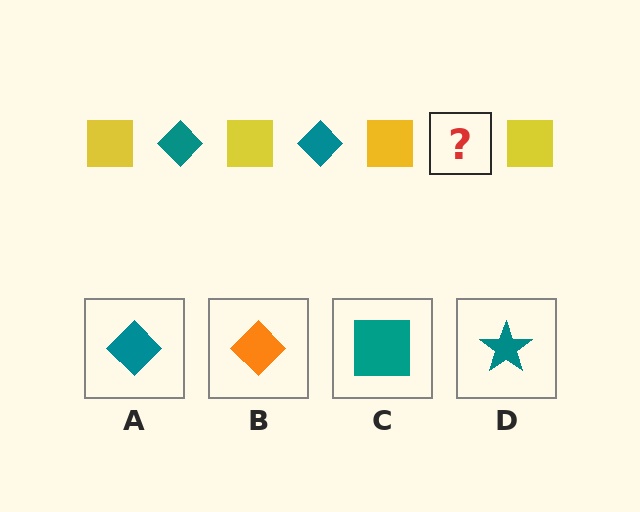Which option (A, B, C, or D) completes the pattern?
A.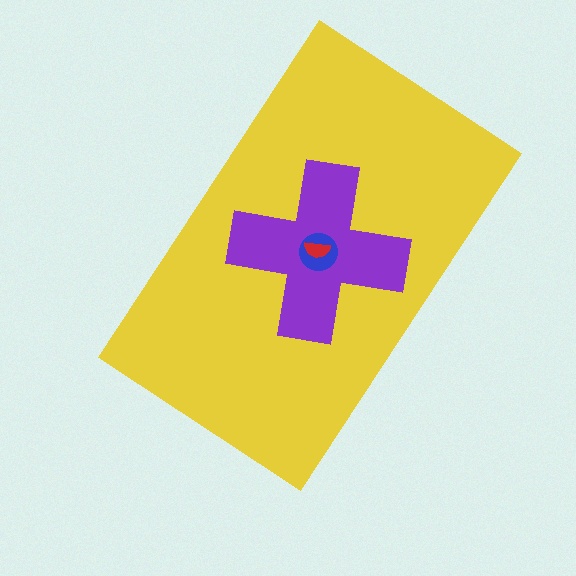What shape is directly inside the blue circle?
The red semicircle.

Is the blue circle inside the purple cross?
Yes.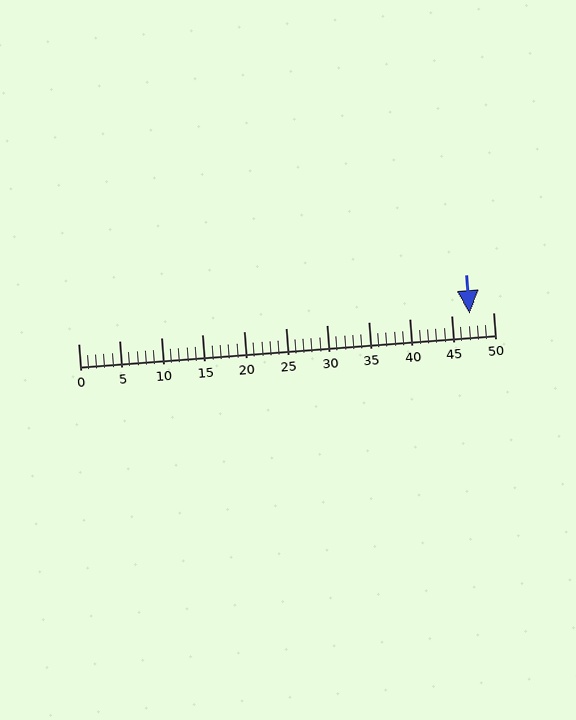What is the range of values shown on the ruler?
The ruler shows values from 0 to 50.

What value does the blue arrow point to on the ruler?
The blue arrow points to approximately 47.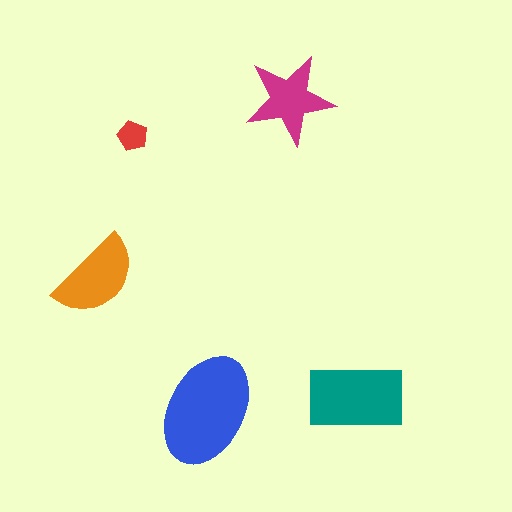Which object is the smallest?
The red pentagon.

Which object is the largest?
The blue ellipse.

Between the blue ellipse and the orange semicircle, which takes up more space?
The blue ellipse.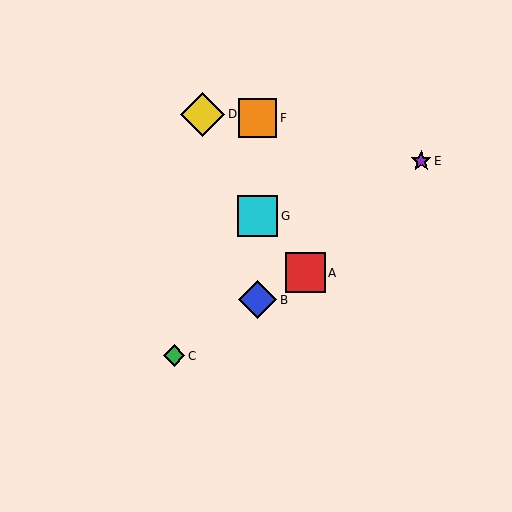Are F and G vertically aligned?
Yes, both are at x≈258.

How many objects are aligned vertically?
3 objects (B, F, G) are aligned vertically.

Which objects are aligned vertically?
Objects B, F, G are aligned vertically.